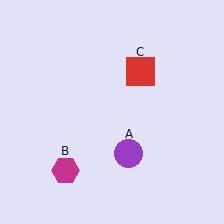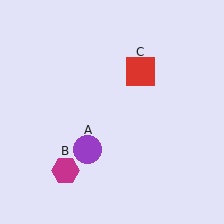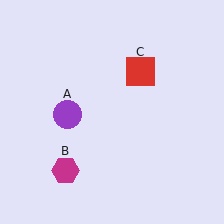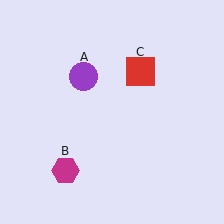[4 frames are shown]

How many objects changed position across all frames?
1 object changed position: purple circle (object A).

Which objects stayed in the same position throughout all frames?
Magenta hexagon (object B) and red square (object C) remained stationary.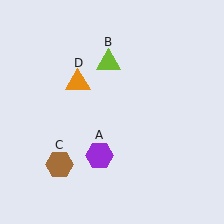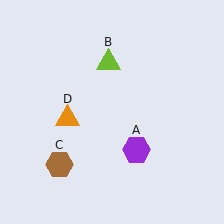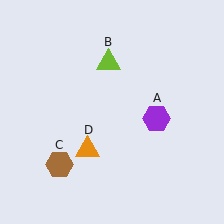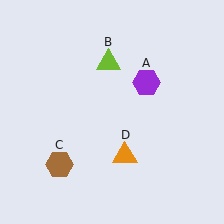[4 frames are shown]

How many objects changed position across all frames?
2 objects changed position: purple hexagon (object A), orange triangle (object D).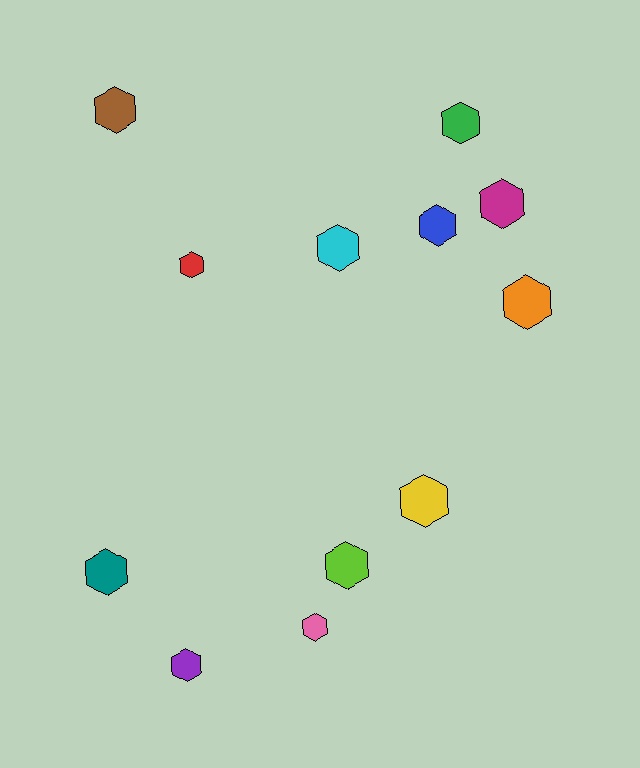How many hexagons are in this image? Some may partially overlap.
There are 12 hexagons.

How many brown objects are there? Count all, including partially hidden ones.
There is 1 brown object.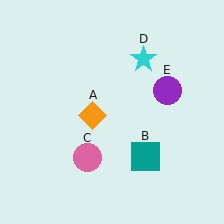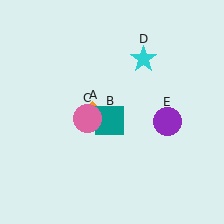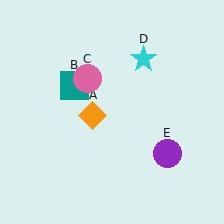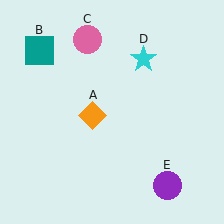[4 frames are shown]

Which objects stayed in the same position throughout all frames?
Orange diamond (object A) and cyan star (object D) remained stationary.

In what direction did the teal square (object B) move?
The teal square (object B) moved up and to the left.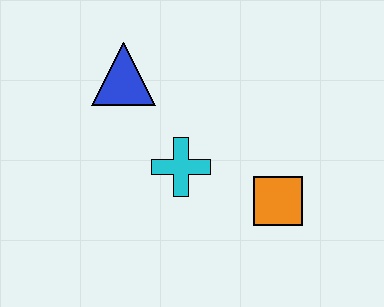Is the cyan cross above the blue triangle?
No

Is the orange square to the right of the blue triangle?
Yes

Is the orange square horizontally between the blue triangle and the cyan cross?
No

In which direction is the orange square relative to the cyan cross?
The orange square is to the right of the cyan cross.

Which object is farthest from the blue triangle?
The orange square is farthest from the blue triangle.